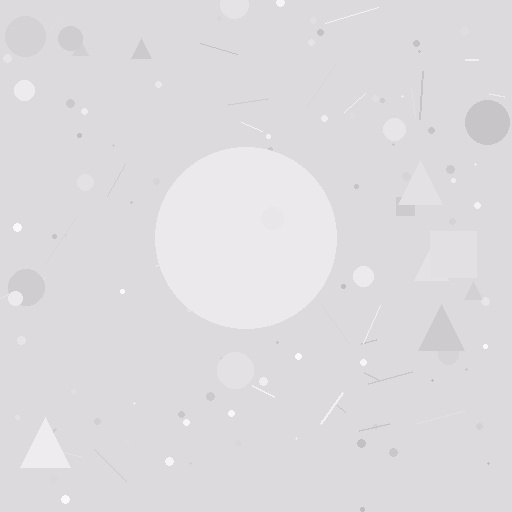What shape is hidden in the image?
A circle is hidden in the image.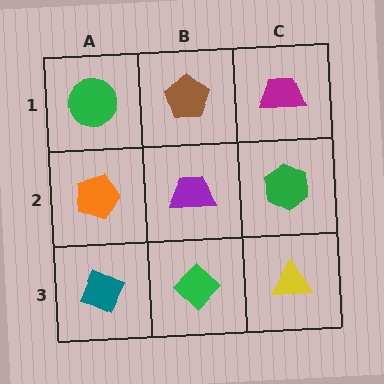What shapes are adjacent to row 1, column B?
A purple trapezoid (row 2, column B), a green circle (row 1, column A), a magenta trapezoid (row 1, column C).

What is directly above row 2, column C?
A magenta trapezoid.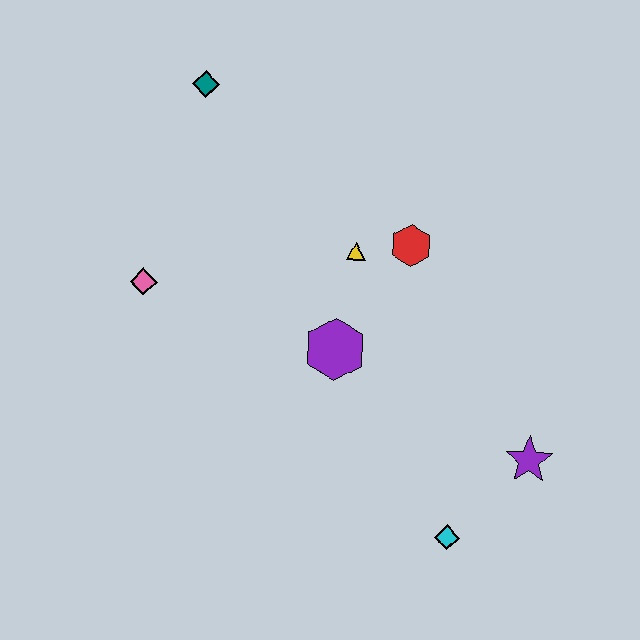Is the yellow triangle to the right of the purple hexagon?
Yes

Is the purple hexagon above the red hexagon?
No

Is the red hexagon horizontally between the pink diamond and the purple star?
Yes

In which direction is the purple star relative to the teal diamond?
The purple star is below the teal diamond.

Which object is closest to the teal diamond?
The pink diamond is closest to the teal diamond.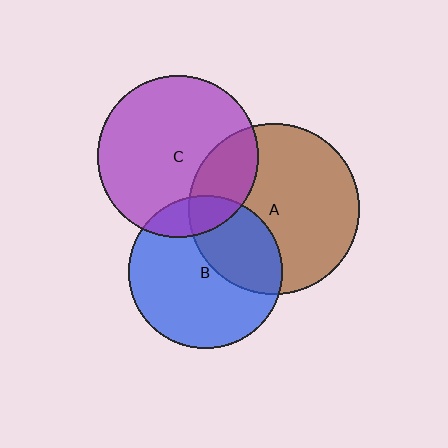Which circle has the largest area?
Circle A (brown).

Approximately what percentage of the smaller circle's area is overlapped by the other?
Approximately 25%.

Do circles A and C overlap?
Yes.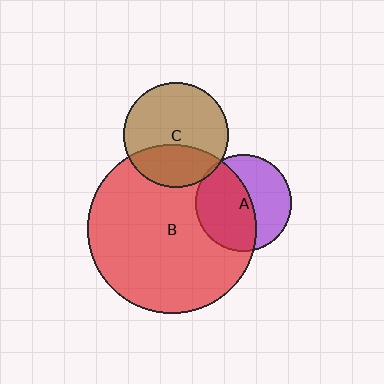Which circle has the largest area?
Circle B (red).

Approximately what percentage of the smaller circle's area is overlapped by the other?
Approximately 5%.